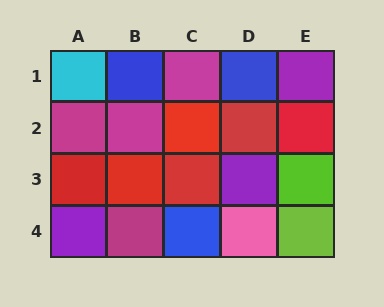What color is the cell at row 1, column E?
Purple.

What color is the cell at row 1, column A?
Cyan.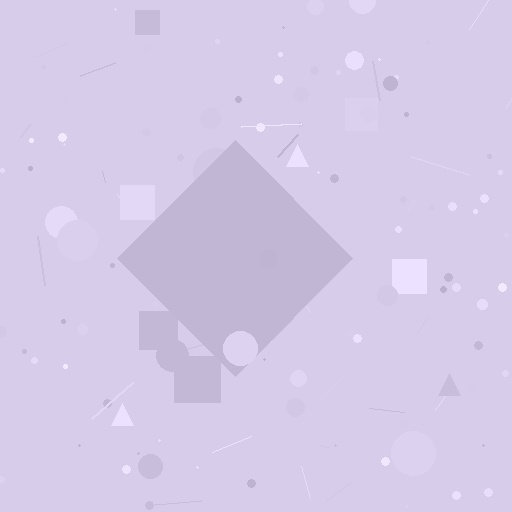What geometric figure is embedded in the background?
A diamond is embedded in the background.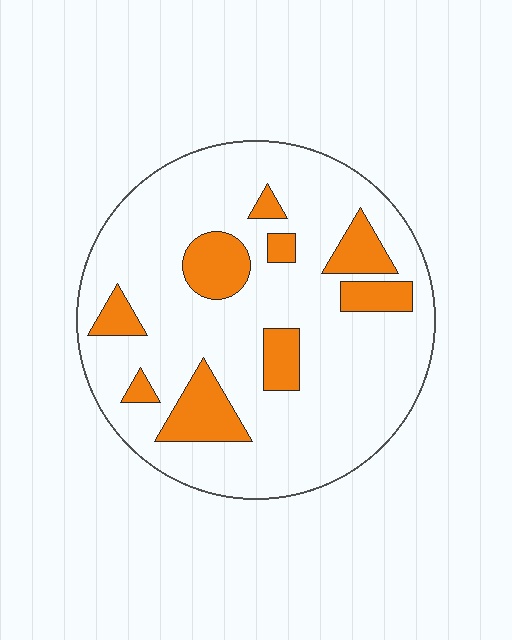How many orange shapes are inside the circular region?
9.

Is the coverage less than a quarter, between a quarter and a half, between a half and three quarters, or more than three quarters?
Less than a quarter.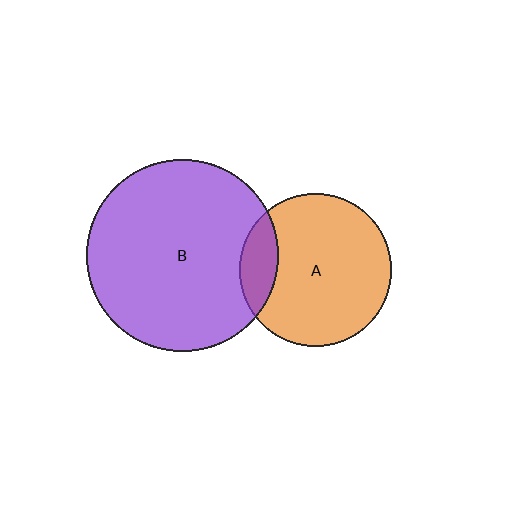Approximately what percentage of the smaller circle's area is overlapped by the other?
Approximately 15%.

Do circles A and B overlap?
Yes.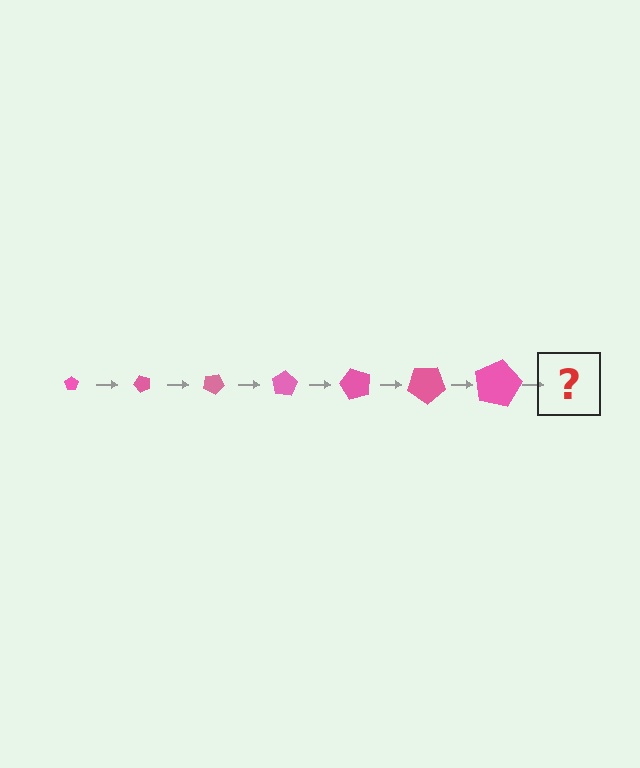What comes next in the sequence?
The next element should be a pentagon, larger than the previous one and rotated 350 degrees from the start.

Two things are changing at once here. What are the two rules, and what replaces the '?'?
The two rules are that the pentagon grows larger each step and it rotates 50 degrees each step. The '?' should be a pentagon, larger than the previous one and rotated 350 degrees from the start.